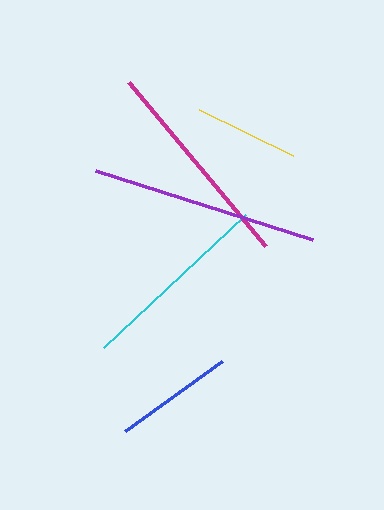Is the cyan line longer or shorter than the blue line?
The cyan line is longer than the blue line.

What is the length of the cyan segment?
The cyan segment is approximately 194 pixels long.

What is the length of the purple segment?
The purple segment is approximately 228 pixels long.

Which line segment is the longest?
The purple line is the longest at approximately 228 pixels.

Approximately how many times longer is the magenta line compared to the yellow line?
The magenta line is approximately 2.0 times the length of the yellow line.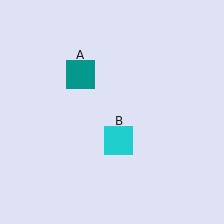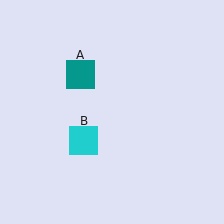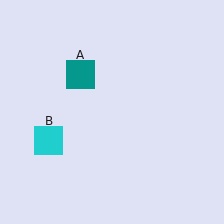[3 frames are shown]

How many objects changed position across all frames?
1 object changed position: cyan square (object B).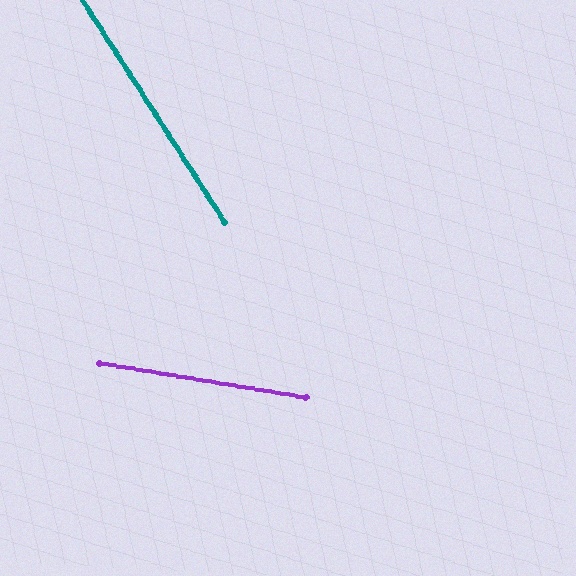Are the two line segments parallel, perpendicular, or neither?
Neither parallel nor perpendicular — they differ by about 48°.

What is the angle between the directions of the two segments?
Approximately 48 degrees.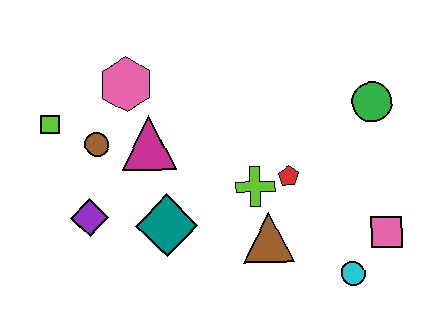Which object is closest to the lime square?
The brown circle is closest to the lime square.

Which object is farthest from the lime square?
The pink square is farthest from the lime square.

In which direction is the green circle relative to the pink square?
The green circle is above the pink square.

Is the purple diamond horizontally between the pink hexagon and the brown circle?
No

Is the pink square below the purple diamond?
Yes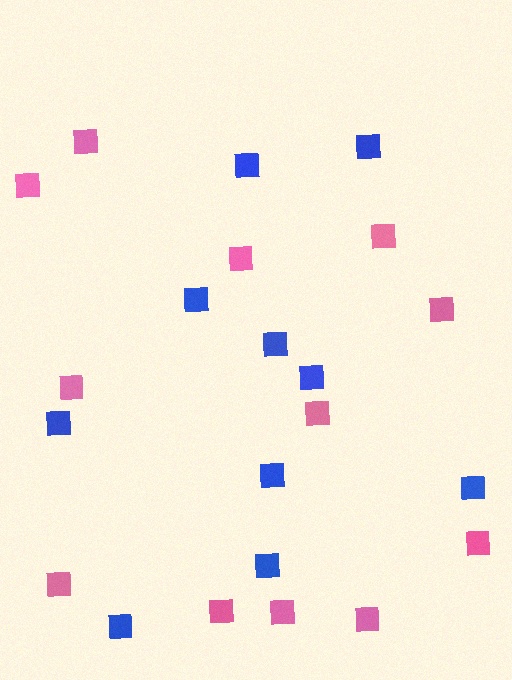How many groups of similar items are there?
There are 2 groups: one group of blue squares (10) and one group of pink squares (12).